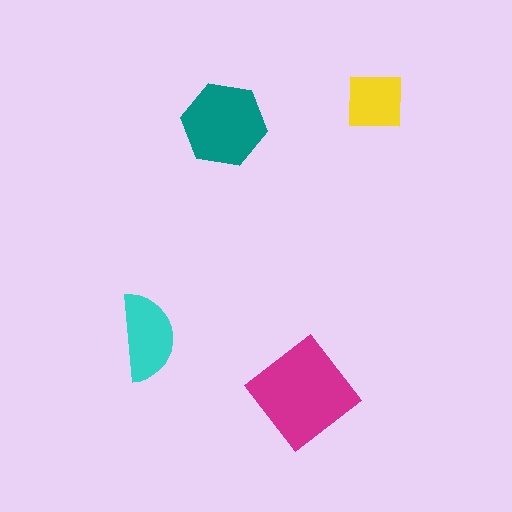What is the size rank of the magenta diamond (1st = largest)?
1st.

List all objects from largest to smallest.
The magenta diamond, the teal hexagon, the cyan semicircle, the yellow square.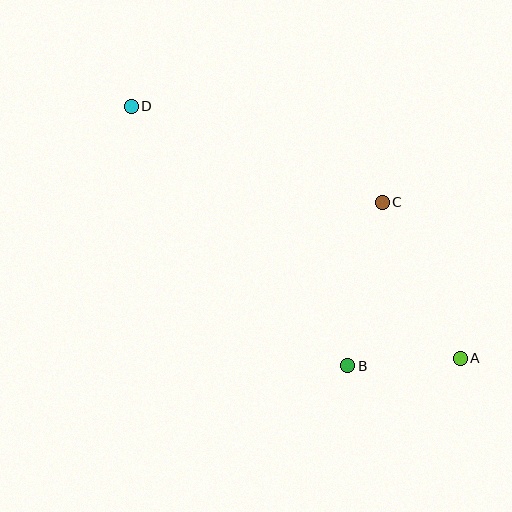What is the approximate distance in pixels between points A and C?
The distance between A and C is approximately 174 pixels.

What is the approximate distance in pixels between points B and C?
The distance between B and C is approximately 167 pixels.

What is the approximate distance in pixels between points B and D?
The distance between B and D is approximately 338 pixels.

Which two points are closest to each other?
Points A and B are closest to each other.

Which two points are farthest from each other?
Points A and D are farthest from each other.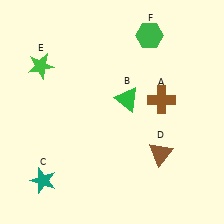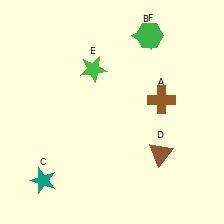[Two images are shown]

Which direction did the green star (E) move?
The green star (E) moved right.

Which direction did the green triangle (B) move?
The green triangle (B) moved up.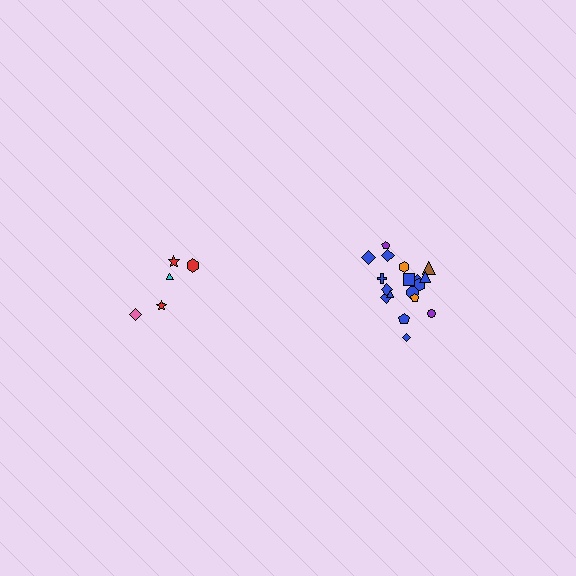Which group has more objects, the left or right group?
The right group.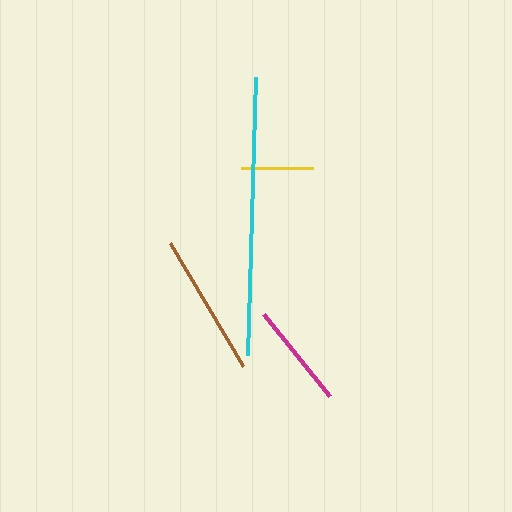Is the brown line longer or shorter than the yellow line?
The brown line is longer than the yellow line.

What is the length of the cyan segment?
The cyan segment is approximately 277 pixels long.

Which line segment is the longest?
The cyan line is the longest at approximately 277 pixels.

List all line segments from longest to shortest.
From longest to shortest: cyan, brown, magenta, yellow.